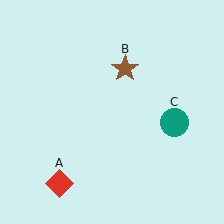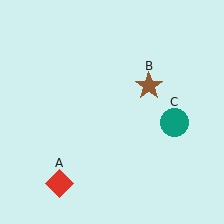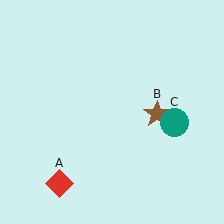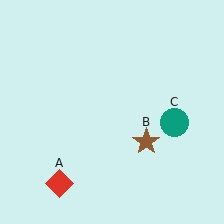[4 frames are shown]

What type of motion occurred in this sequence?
The brown star (object B) rotated clockwise around the center of the scene.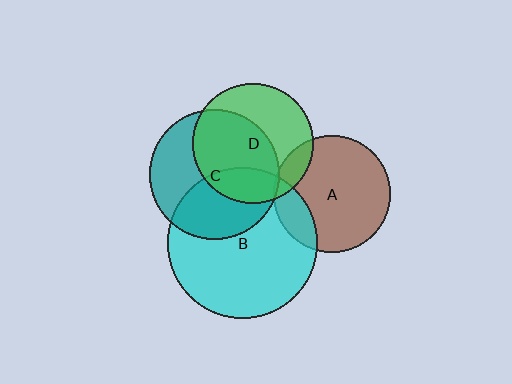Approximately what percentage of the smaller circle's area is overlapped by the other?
Approximately 10%.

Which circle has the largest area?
Circle B (cyan).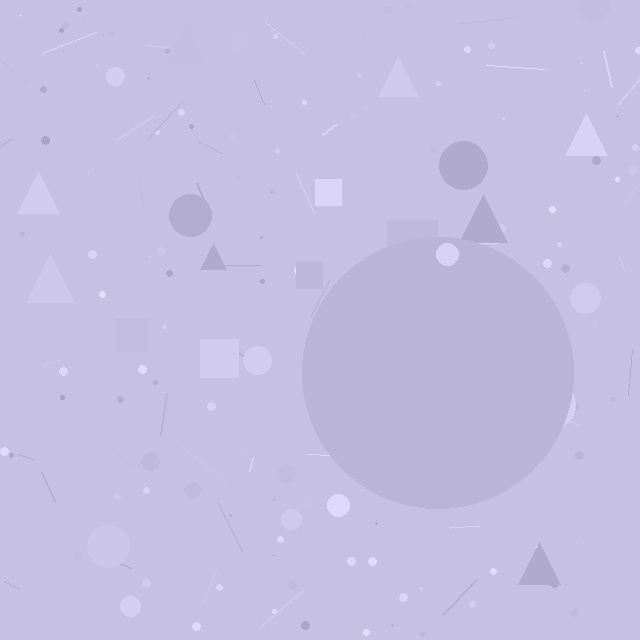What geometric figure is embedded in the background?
A circle is embedded in the background.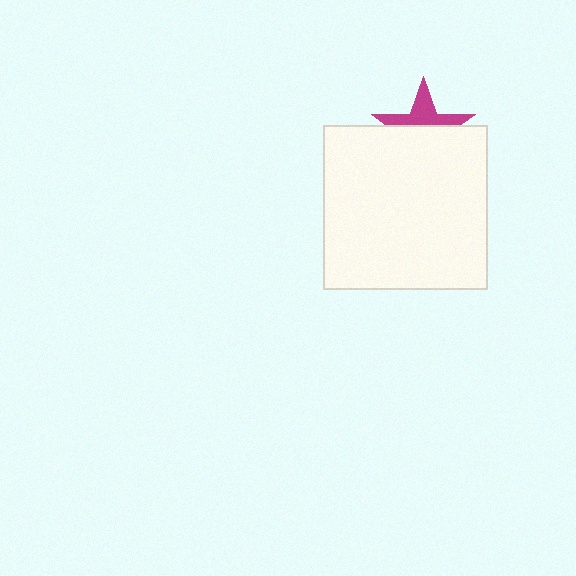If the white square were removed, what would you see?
You would see the complete magenta star.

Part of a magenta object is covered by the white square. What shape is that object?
It is a star.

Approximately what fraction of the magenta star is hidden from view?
Roughly 56% of the magenta star is hidden behind the white square.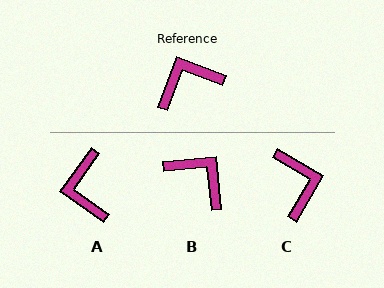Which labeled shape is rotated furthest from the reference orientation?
C, about 100 degrees away.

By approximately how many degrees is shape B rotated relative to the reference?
Approximately 64 degrees clockwise.